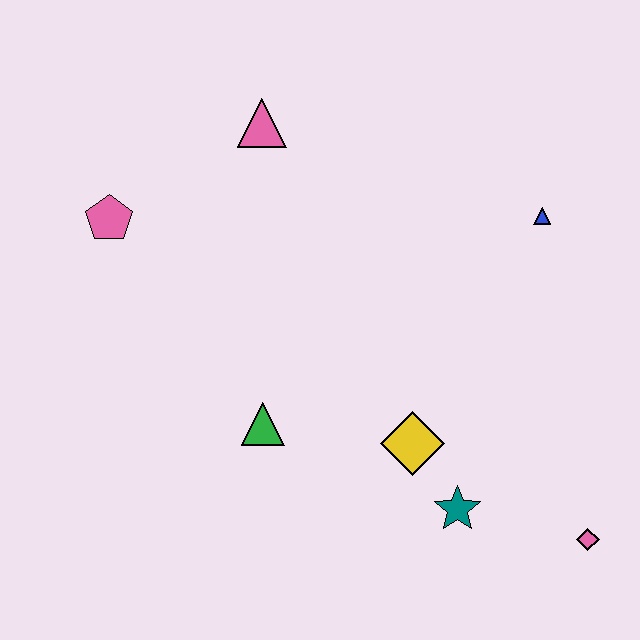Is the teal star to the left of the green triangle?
No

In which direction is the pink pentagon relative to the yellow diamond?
The pink pentagon is to the left of the yellow diamond.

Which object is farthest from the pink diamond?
The pink pentagon is farthest from the pink diamond.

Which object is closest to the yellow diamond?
The teal star is closest to the yellow diamond.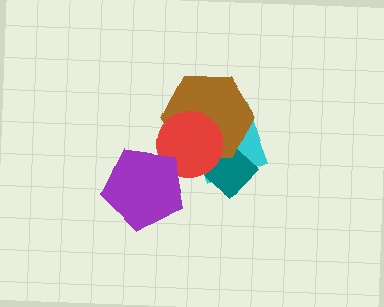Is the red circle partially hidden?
Yes, it is partially covered by another shape.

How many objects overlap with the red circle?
4 objects overlap with the red circle.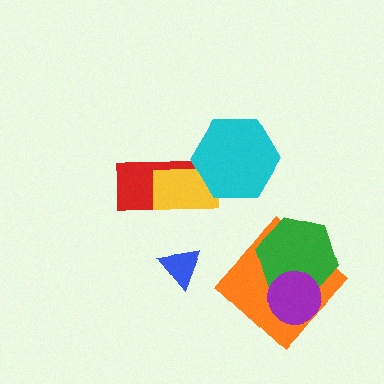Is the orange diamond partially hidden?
Yes, it is partially covered by another shape.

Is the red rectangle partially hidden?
Yes, it is partially covered by another shape.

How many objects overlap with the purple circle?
2 objects overlap with the purple circle.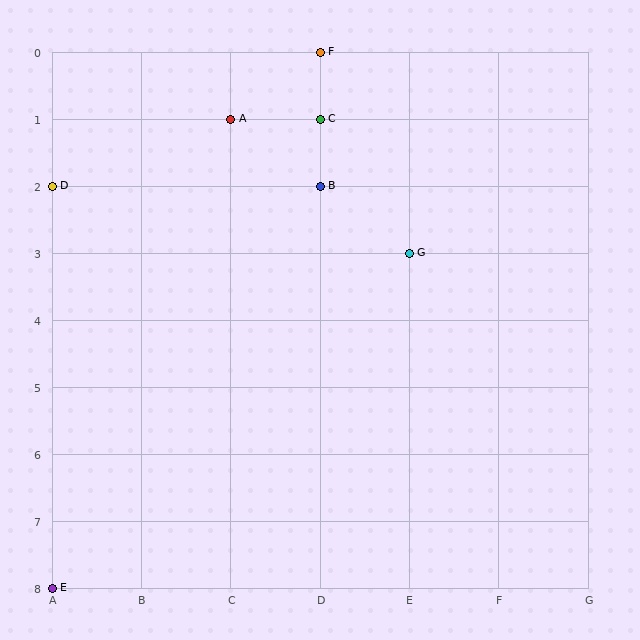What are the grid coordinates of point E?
Point E is at grid coordinates (A, 8).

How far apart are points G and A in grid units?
Points G and A are 2 columns and 2 rows apart (about 2.8 grid units diagonally).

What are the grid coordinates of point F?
Point F is at grid coordinates (D, 0).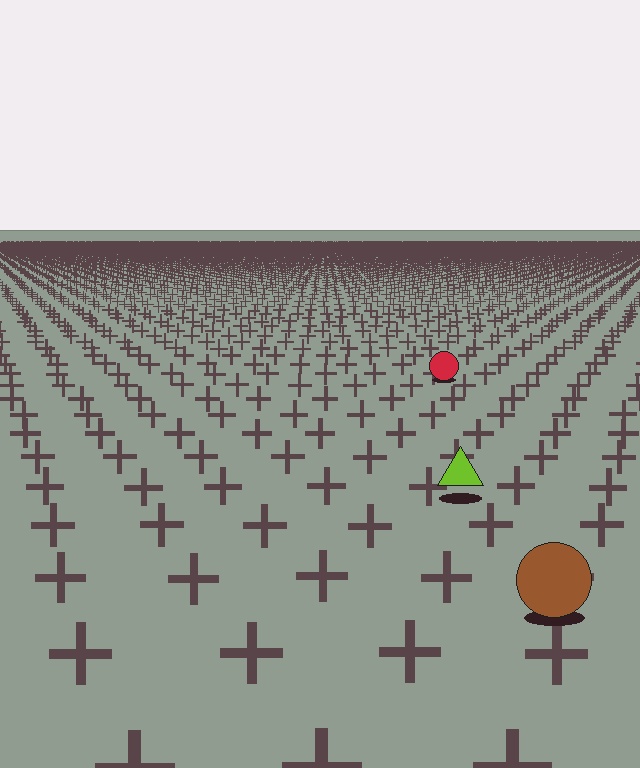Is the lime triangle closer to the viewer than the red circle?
Yes. The lime triangle is closer — you can tell from the texture gradient: the ground texture is coarser near it.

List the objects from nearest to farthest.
From nearest to farthest: the brown circle, the lime triangle, the red circle.